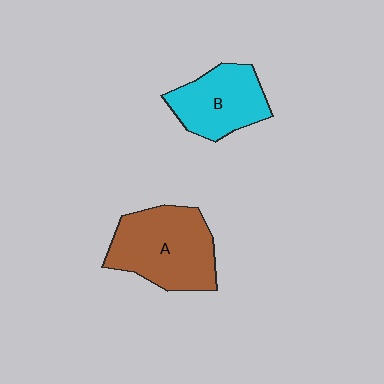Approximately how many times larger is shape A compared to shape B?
Approximately 1.4 times.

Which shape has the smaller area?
Shape B (cyan).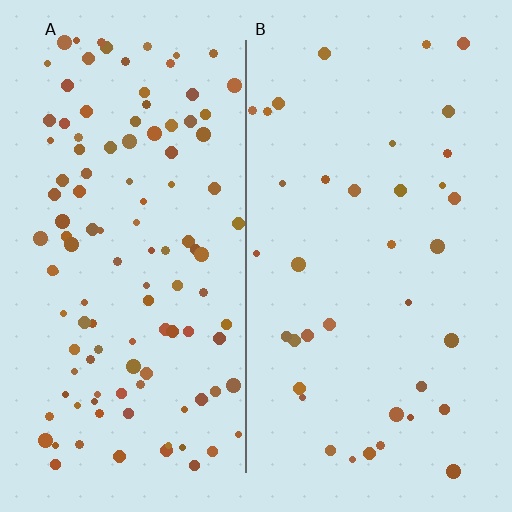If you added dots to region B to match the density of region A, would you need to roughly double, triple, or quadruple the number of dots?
Approximately triple.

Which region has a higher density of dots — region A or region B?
A (the left).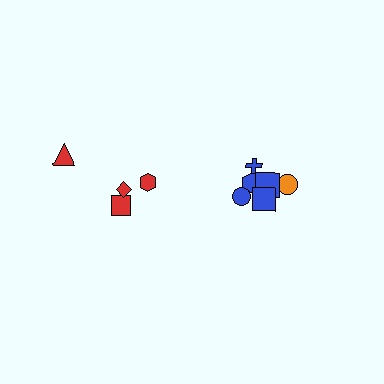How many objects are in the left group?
There are 4 objects.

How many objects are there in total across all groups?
There are 10 objects.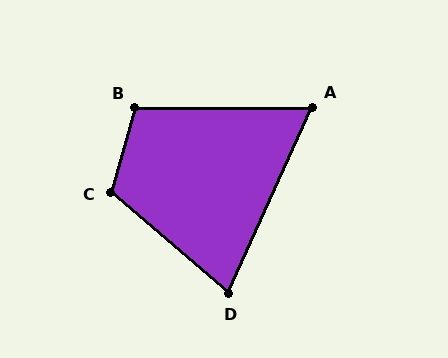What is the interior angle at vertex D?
Approximately 74 degrees (acute).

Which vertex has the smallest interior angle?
A, at approximately 66 degrees.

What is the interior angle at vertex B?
Approximately 106 degrees (obtuse).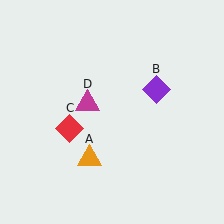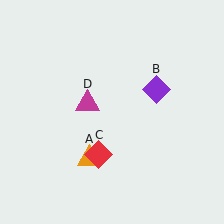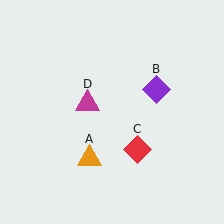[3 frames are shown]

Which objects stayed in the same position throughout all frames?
Orange triangle (object A) and purple diamond (object B) and magenta triangle (object D) remained stationary.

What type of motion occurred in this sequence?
The red diamond (object C) rotated counterclockwise around the center of the scene.